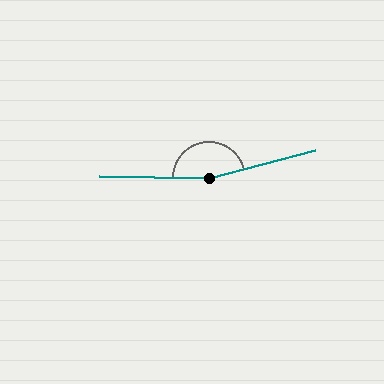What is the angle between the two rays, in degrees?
Approximately 165 degrees.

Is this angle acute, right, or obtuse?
It is obtuse.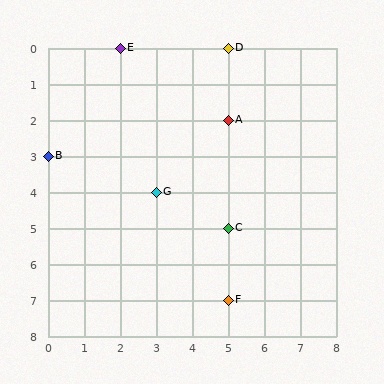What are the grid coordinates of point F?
Point F is at grid coordinates (5, 7).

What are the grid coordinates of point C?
Point C is at grid coordinates (5, 5).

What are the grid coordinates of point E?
Point E is at grid coordinates (2, 0).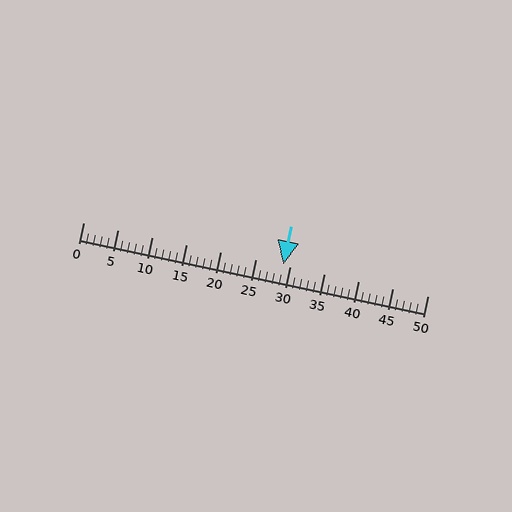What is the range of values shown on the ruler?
The ruler shows values from 0 to 50.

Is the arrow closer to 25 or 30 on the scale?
The arrow is closer to 30.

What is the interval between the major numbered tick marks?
The major tick marks are spaced 5 units apart.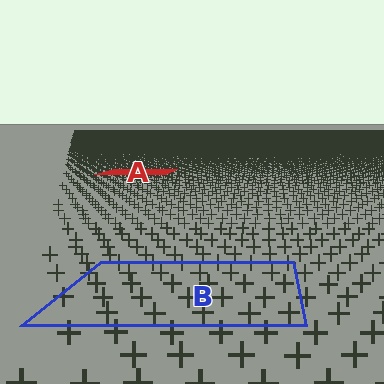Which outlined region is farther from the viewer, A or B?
Region A is farther from the viewer — the texture elements inside it appear smaller and more densely packed.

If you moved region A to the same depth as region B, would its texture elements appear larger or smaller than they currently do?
They would appear larger. At a closer depth, the same texture elements are projected at a bigger on-screen size.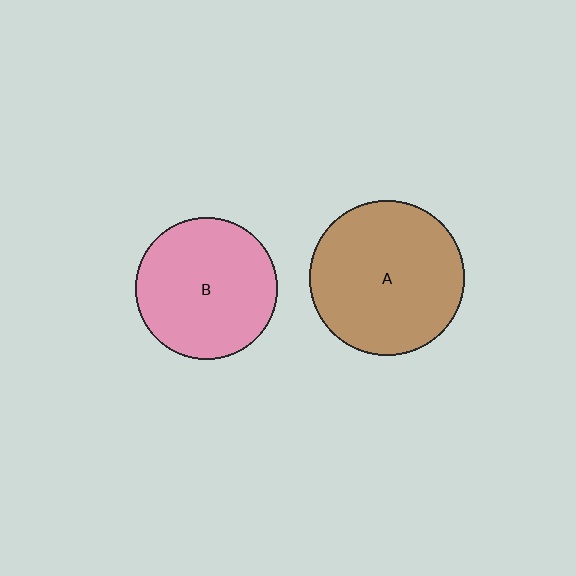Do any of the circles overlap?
No, none of the circles overlap.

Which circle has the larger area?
Circle A (brown).